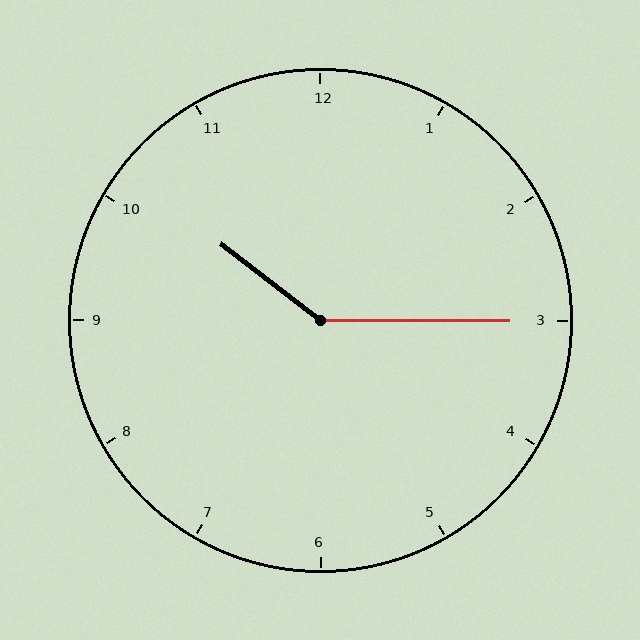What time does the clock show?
10:15.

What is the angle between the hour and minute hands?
Approximately 142 degrees.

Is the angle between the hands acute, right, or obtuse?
It is obtuse.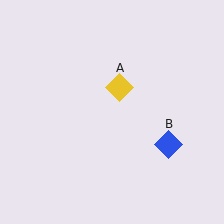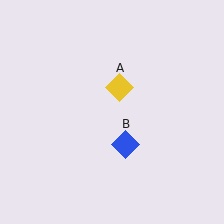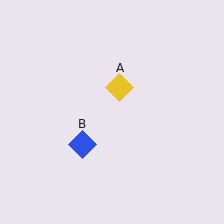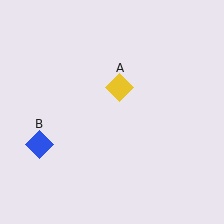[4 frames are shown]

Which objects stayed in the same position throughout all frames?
Yellow diamond (object A) remained stationary.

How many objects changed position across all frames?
1 object changed position: blue diamond (object B).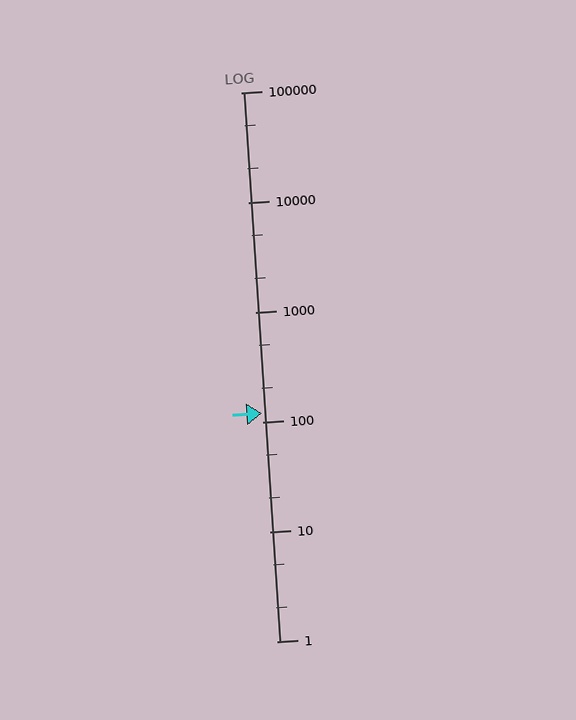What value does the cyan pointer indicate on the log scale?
The pointer indicates approximately 120.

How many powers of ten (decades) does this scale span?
The scale spans 5 decades, from 1 to 100000.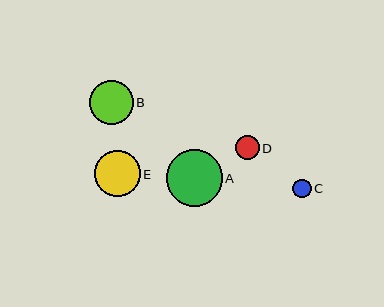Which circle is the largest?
Circle A is the largest with a size of approximately 56 pixels.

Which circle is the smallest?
Circle C is the smallest with a size of approximately 18 pixels.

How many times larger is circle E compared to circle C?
Circle E is approximately 2.5 times the size of circle C.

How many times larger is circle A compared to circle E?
Circle A is approximately 1.2 times the size of circle E.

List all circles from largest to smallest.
From largest to smallest: A, E, B, D, C.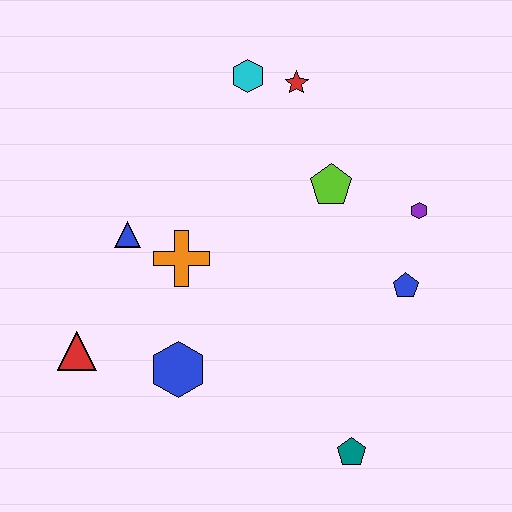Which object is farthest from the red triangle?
The purple hexagon is farthest from the red triangle.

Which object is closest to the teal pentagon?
The blue pentagon is closest to the teal pentagon.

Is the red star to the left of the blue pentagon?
Yes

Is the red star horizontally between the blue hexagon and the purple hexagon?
Yes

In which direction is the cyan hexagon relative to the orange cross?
The cyan hexagon is above the orange cross.